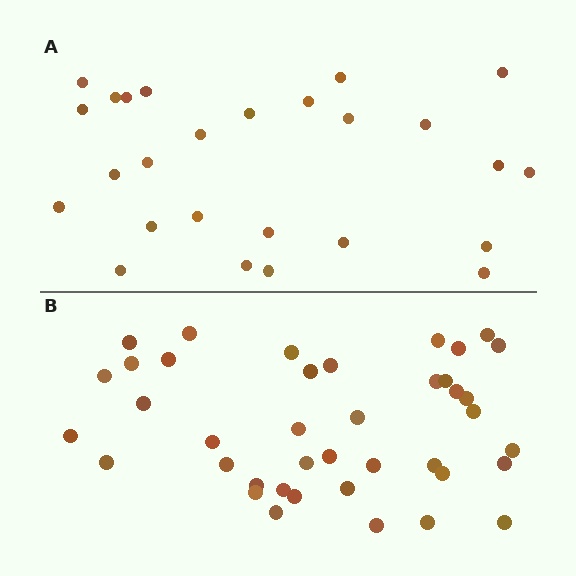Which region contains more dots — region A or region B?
Region B (the bottom region) has more dots.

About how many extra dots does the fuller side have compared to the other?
Region B has approximately 15 more dots than region A.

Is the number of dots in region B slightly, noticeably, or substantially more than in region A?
Region B has substantially more. The ratio is roughly 1.5 to 1.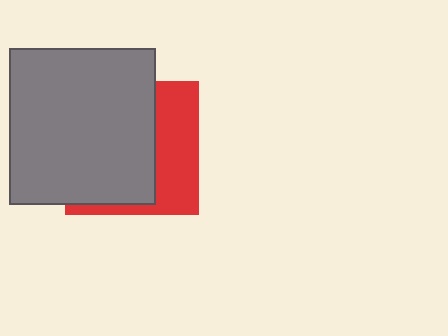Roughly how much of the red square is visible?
A small part of it is visible (roughly 38%).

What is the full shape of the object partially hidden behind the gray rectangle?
The partially hidden object is a red square.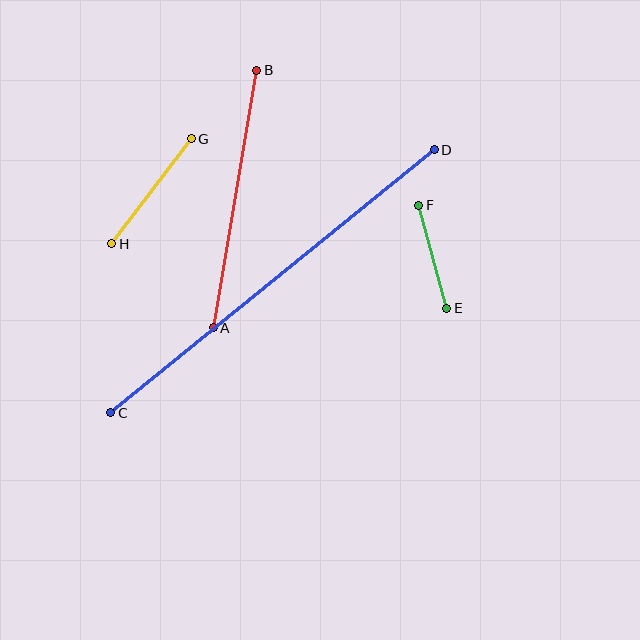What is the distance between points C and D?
The distance is approximately 417 pixels.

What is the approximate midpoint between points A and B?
The midpoint is at approximately (235, 199) pixels.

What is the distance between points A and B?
The distance is approximately 261 pixels.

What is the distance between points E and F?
The distance is approximately 106 pixels.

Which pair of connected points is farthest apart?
Points C and D are farthest apart.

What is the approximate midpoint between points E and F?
The midpoint is at approximately (433, 257) pixels.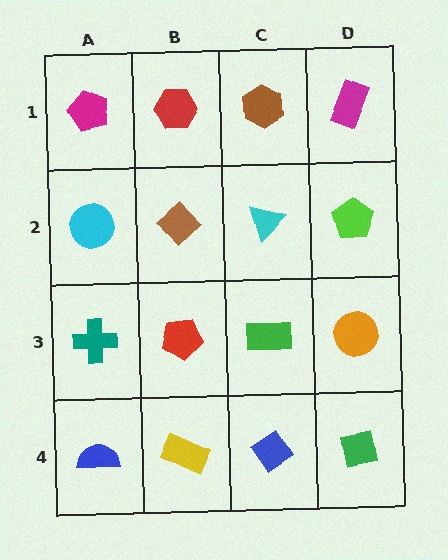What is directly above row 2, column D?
A magenta rectangle.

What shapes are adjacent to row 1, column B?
A brown diamond (row 2, column B), a magenta pentagon (row 1, column A), a brown hexagon (row 1, column C).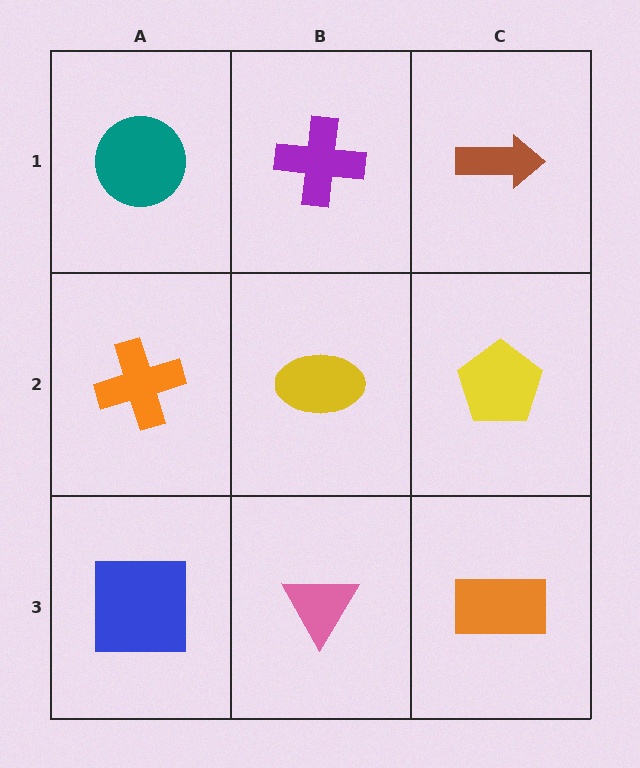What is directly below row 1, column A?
An orange cross.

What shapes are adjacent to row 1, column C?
A yellow pentagon (row 2, column C), a purple cross (row 1, column B).